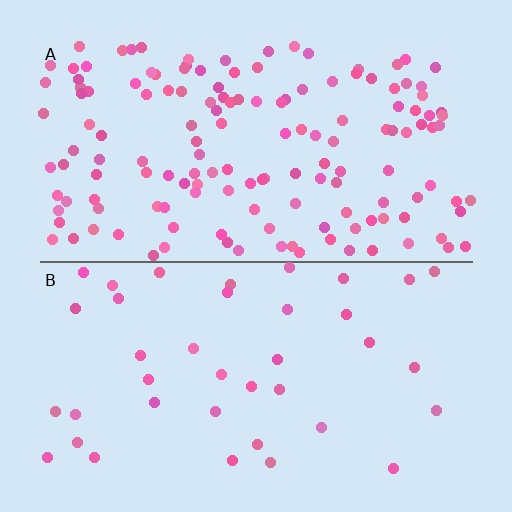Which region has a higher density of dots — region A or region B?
A (the top).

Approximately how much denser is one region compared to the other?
Approximately 3.8× — region A over region B.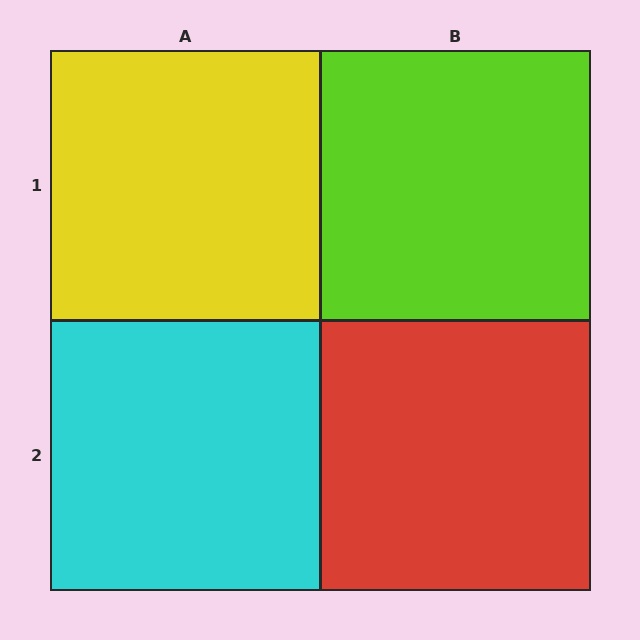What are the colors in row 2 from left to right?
Cyan, red.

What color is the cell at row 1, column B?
Lime.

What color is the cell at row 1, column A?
Yellow.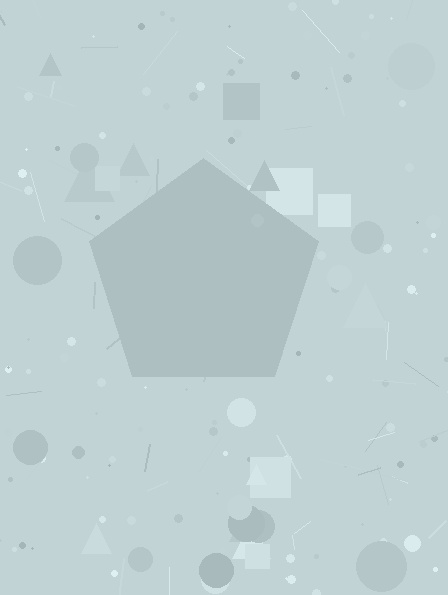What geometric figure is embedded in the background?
A pentagon is embedded in the background.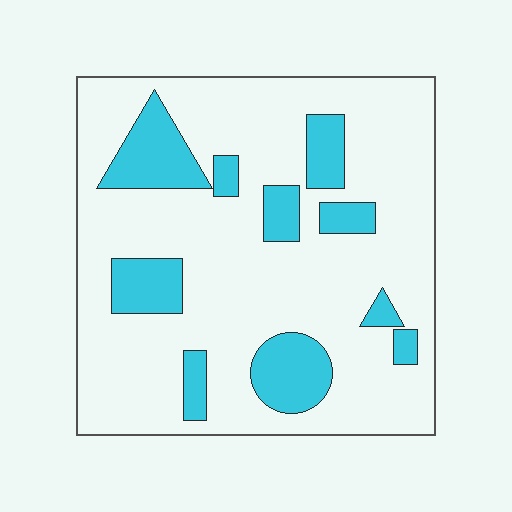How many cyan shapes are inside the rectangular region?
10.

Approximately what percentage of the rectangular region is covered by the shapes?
Approximately 20%.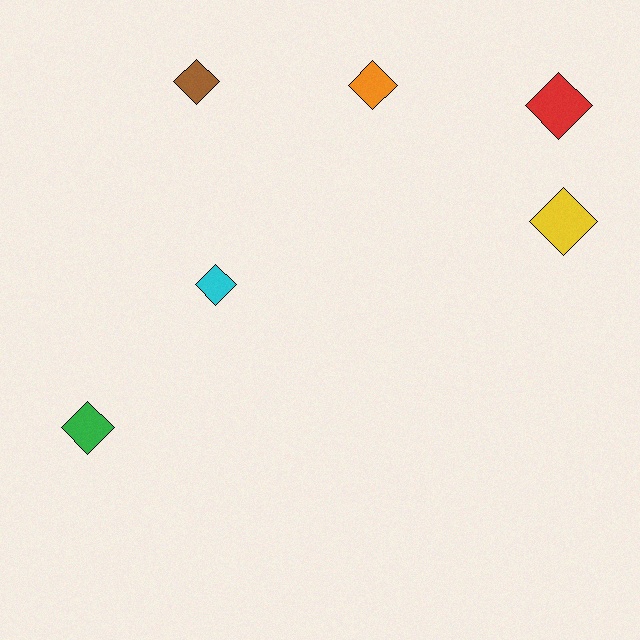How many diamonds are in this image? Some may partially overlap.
There are 6 diamonds.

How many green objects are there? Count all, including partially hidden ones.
There is 1 green object.